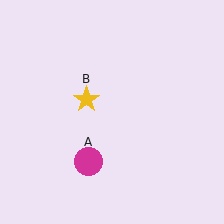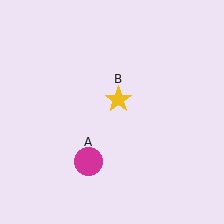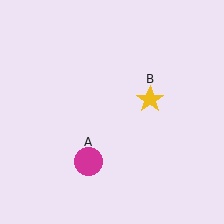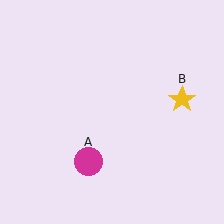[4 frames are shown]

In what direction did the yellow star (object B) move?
The yellow star (object B) moved right.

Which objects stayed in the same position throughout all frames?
Magenta circle (object A) remained stationary.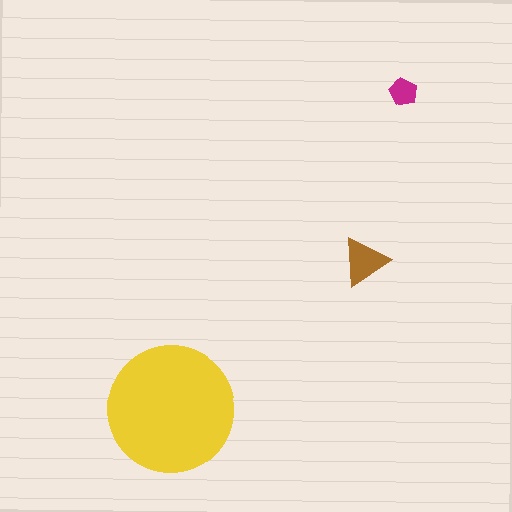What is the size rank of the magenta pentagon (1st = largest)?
3rd.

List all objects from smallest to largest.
The magenta pentagon, the brown triangle, the yellow circle.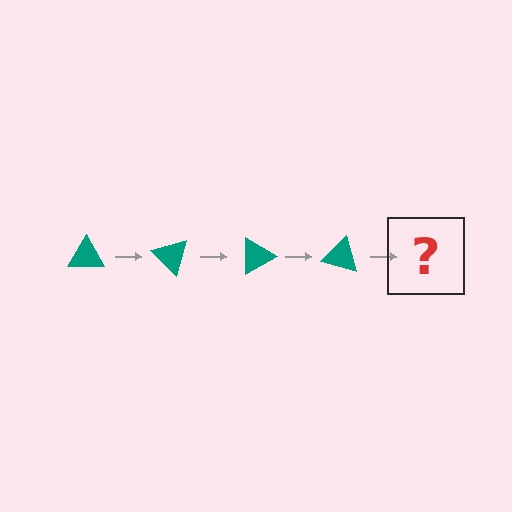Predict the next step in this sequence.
The next step is a teal triangle rotated 180 degrees.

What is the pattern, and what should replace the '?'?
The pattern is that the triangle rotates 45 degrees each step. The '?' should be a teal triangle rotated 180 degrees.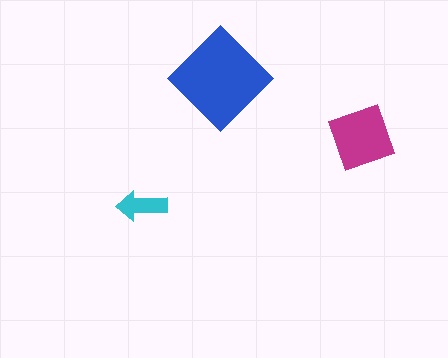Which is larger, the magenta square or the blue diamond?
The blue diamond.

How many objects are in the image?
There are 3 objects in the image.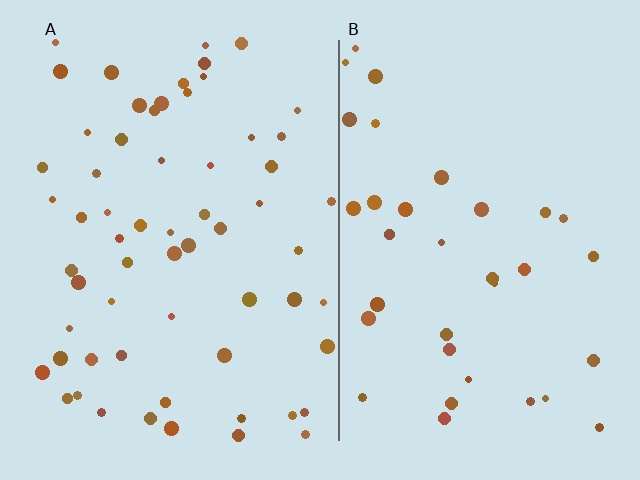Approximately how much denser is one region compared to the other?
Approximately 1.8× — region A over region B.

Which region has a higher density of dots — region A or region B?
A (the left).